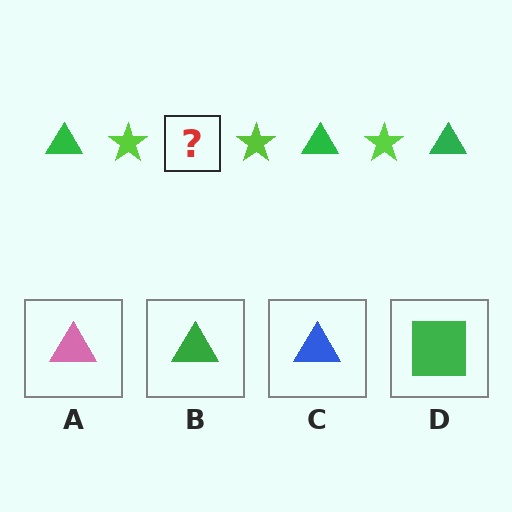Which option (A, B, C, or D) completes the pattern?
B.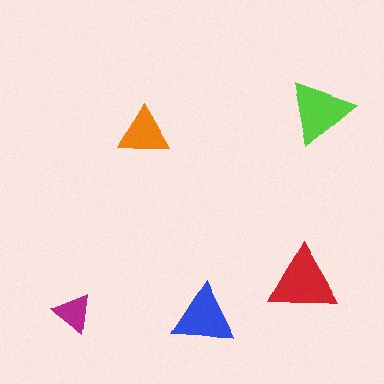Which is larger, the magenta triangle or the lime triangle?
The lime one.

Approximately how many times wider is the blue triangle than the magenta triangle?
About 1.5 times wider.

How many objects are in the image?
There are 5 objects in the image.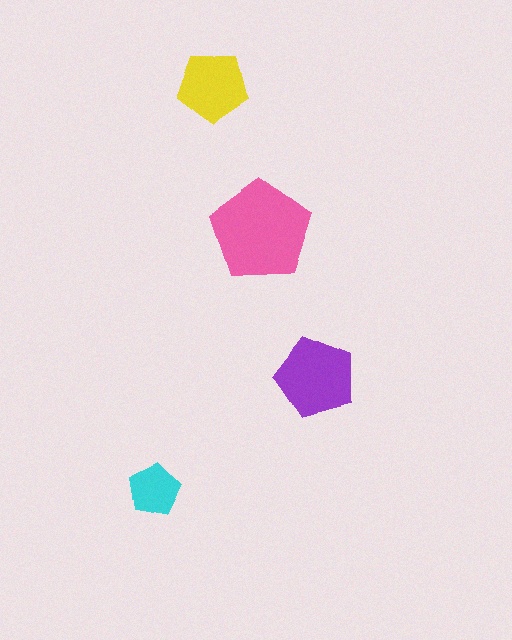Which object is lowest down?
The cyan pentagon is bottommost.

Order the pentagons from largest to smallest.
the pink one, the purple one, the yellow one, the cyan one.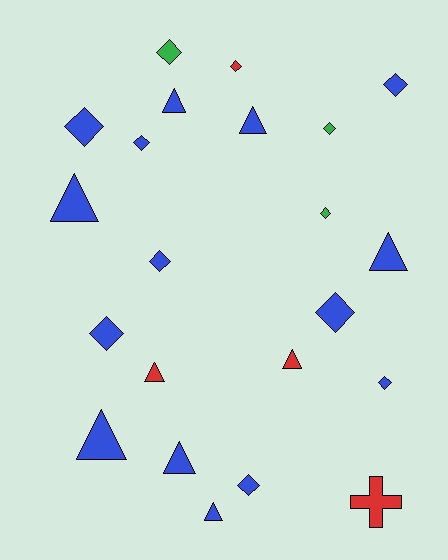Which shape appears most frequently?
Diamond, with 12 objects.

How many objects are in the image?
There are 22 objects.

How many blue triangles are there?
There are 7 blue triangles.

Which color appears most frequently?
Blue, with 15 objects.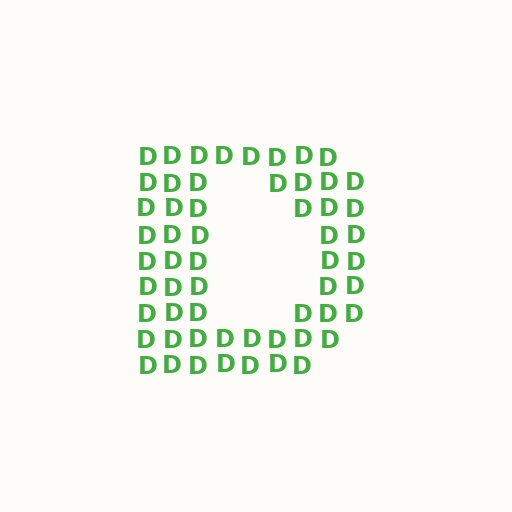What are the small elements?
The small elements are letter D's.